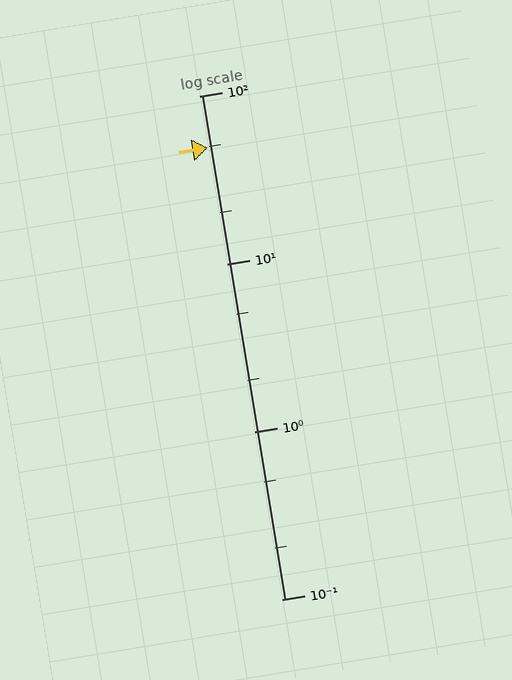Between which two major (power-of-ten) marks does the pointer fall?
The pointer is between 10 and 100.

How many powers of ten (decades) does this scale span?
The scale spans 3 decades, from 0.1 to 100.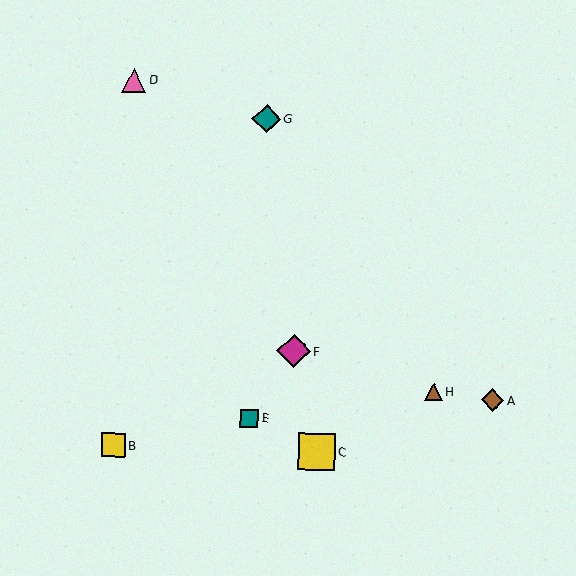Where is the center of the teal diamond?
The center of the teal diamond is at (267, 119).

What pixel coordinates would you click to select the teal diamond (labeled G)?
Click at (267, 119) to select the teal diamond G.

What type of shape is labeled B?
Shape B is a yellow square.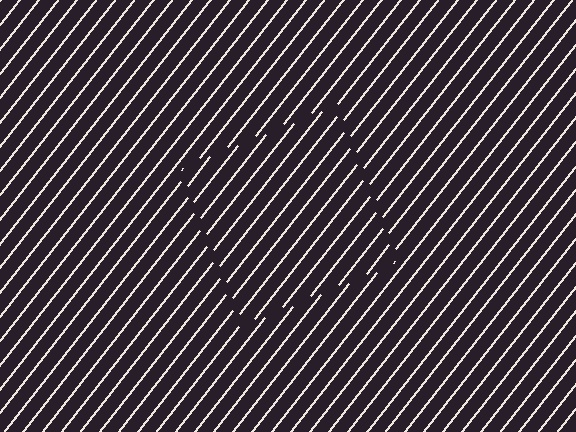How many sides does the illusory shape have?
4 sides — the line-ends trace a square.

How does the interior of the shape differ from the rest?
The interior of the shape contains the same grating, shifted by half a period — the contour is defined by the phase discontinuity where line-ends from the inner and outer gratings abut.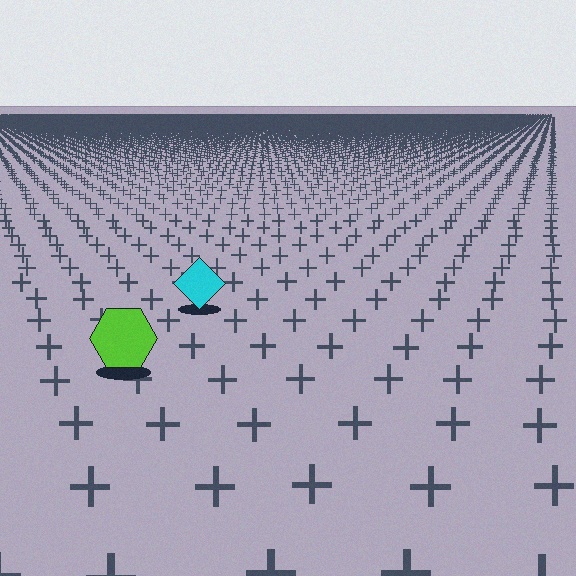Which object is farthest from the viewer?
The cyan diamond is farthest from the viewer. It appears smaller and the ground texture around it is denser.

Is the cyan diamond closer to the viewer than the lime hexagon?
No. The lime hexagon is closer — you can tell from the texture gradient: the ground texture is coarser near it.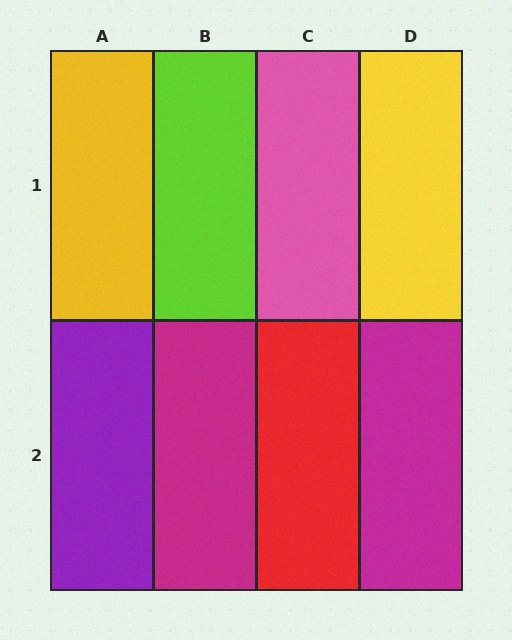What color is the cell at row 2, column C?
Red.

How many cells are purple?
1 cell is purple.